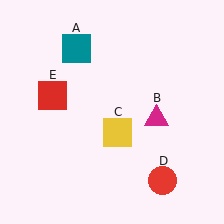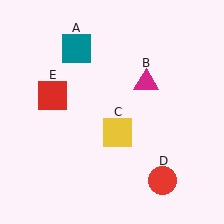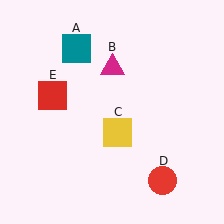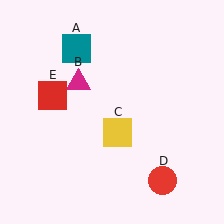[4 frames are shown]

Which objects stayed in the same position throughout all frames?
Teal square (object A) and yellow square (object C) and red circle (object D) and red square (object E) remained stationary.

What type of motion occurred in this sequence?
The magenta triangle (object B) rotated counterclockwise around the center of the scene.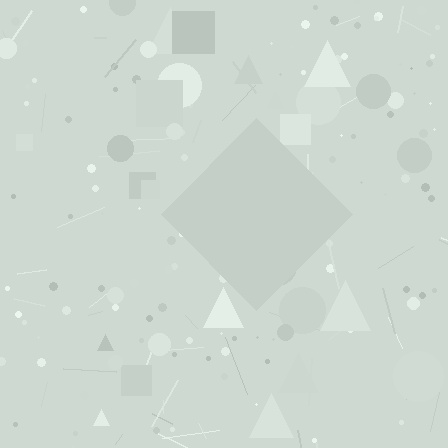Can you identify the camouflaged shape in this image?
The camouflaged shape is a diamond.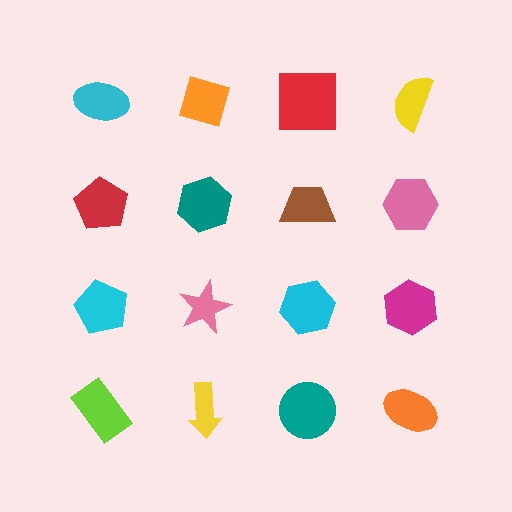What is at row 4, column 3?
A teal circle.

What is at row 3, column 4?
A magenta hexagon.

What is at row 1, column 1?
A cyan ellipse.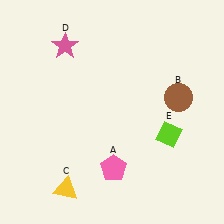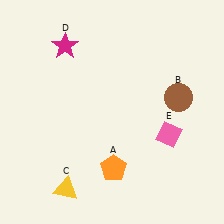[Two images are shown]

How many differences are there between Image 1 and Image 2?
There are 3 differences between the two images.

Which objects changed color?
A changed from pink to orange. D changed from pink to magenta. E changed from lime to pink.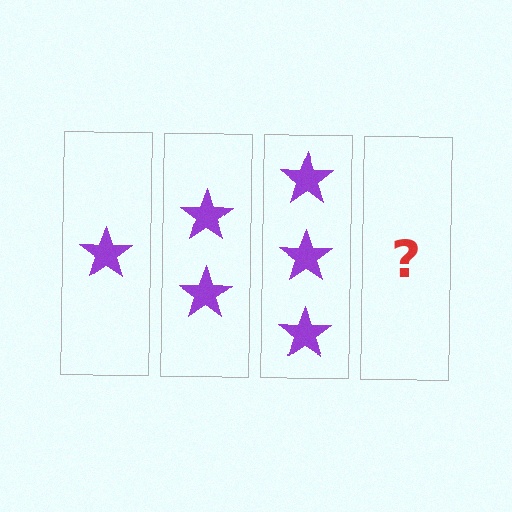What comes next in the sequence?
The next element should be 4 stars.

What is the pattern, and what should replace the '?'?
The pattern is that each step adds one more star. The '?' should be 4 stars.